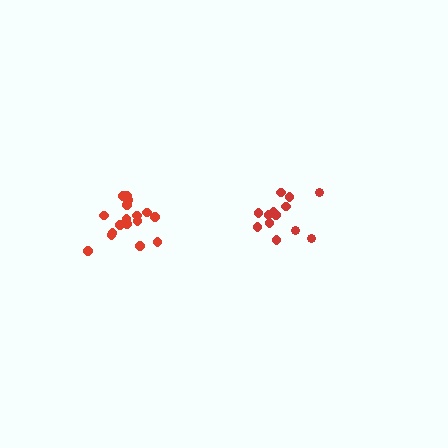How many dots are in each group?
Group 1: 13 dots, Group 2: 17 dots (30 total).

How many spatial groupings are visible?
There are 2 spatial groupings.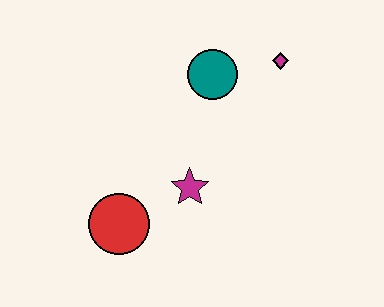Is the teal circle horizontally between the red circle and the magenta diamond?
Yes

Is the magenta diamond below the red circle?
No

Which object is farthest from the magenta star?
The magenta diamond is farthest from the magenta star.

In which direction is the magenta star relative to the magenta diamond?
The magenta star is below the magenta diamond.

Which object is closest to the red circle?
The magenta star is closest to the red circle.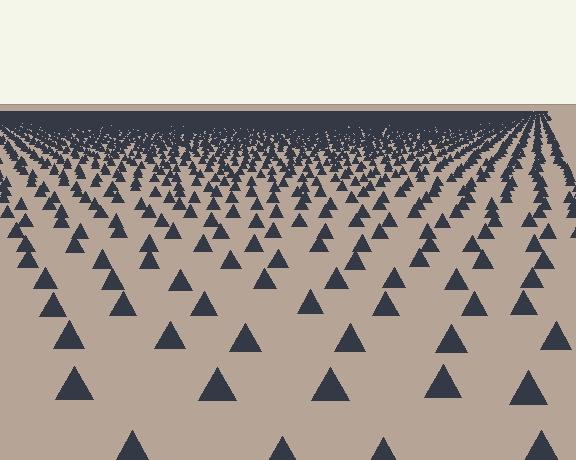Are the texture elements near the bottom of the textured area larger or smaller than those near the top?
Larger. Near the bottom, elements are closer to the viewer and appear at a bigger on-screen size.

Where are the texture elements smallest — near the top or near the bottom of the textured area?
Near the top.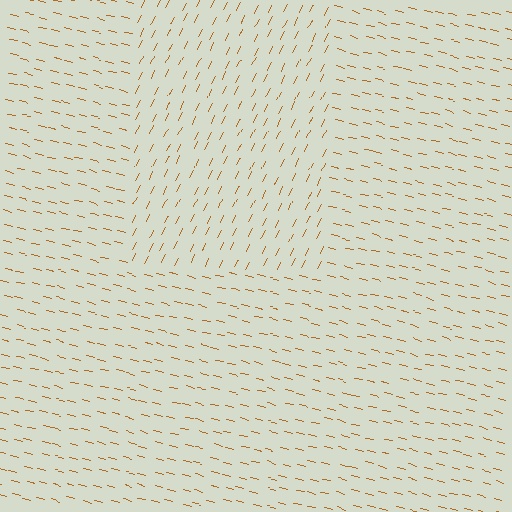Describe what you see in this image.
The image is filled with small brown line segments. A rectangle region in the image has lines oriented differently from the surrounding lines, creating a visible texture boundary.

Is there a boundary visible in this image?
Yes, there is a texture boundary formed by a change in line orientation.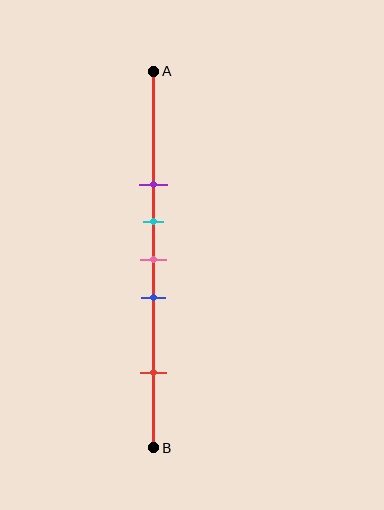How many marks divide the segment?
There are 5 marks dividing the segment.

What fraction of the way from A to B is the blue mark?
The blue mark is approximately 60% (0.6) of the way from A to B.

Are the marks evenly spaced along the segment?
No, the marks are not evenly spaced.